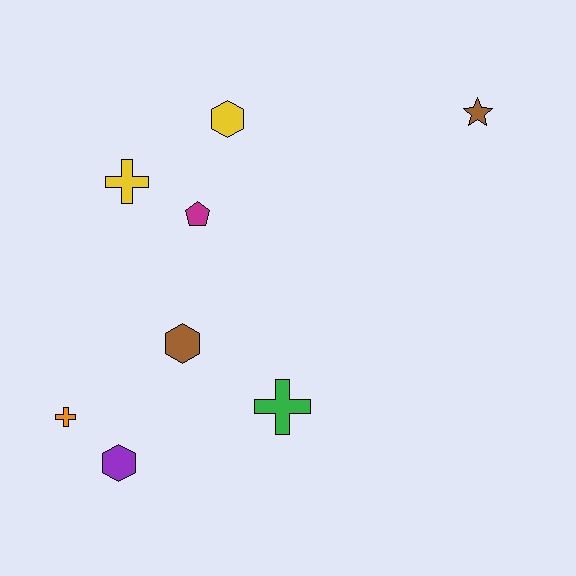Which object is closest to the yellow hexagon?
The magenta pentagon is closest to the yellow hexagon.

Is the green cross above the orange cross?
Yes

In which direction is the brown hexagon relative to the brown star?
The brown hexagon is to the left of the brown star.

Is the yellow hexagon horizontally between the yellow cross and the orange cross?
No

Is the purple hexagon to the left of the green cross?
Yes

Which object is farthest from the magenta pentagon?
The brown star is farthest from the magenta pentagon.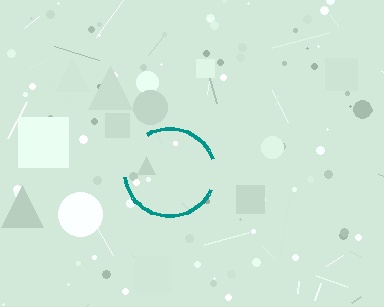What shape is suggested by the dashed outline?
The dashed outline suggests a circle.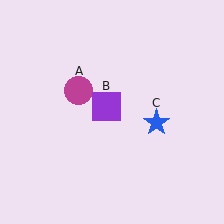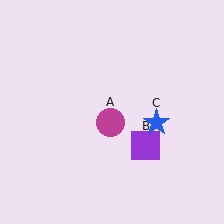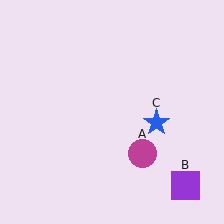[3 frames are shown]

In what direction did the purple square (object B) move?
The purple square (object B) moved down and to the right.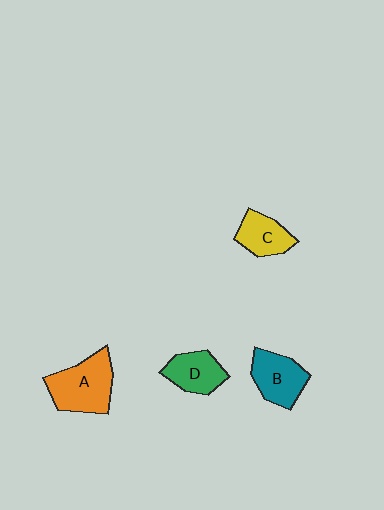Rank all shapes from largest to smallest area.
From largest to smallest: A (orange), B (teal), D (green), C (yellow).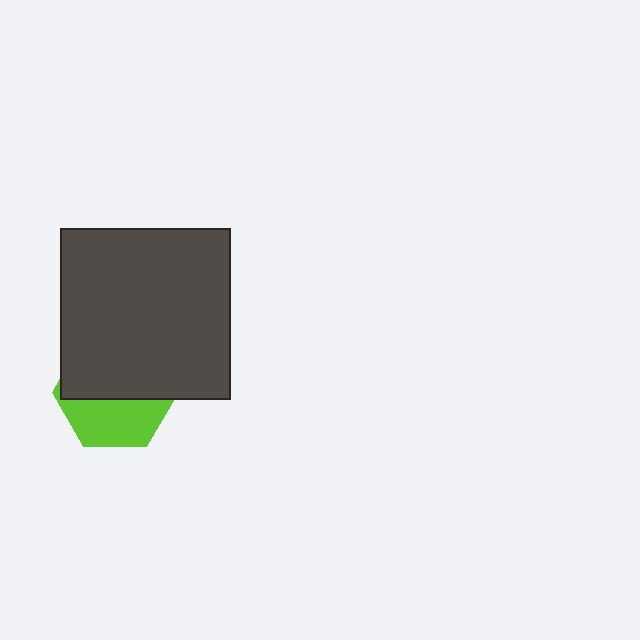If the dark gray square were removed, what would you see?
You would see the complete lime hexagon.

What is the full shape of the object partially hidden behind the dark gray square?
The partially hidden object is a lime hexagon.